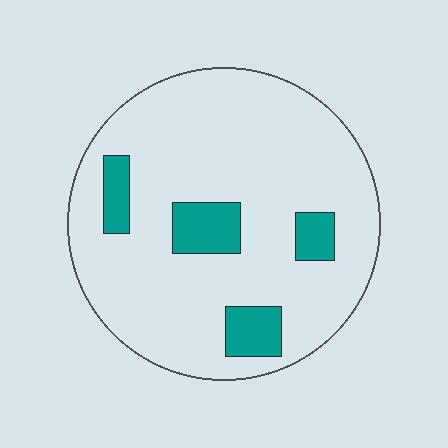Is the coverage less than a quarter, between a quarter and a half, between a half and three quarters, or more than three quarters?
Less than a quarter.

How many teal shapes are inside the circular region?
4.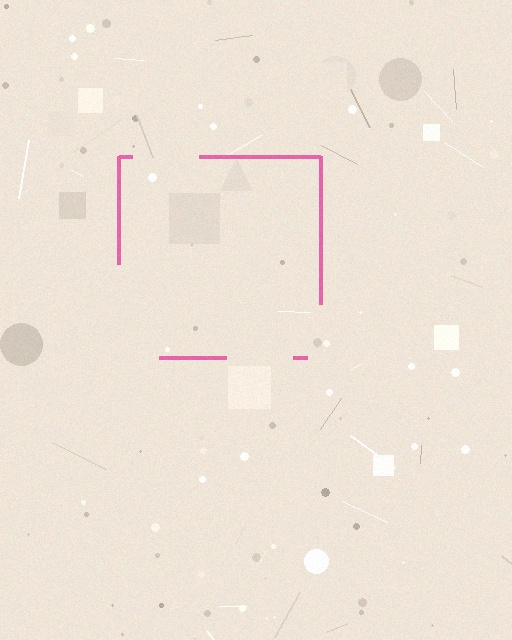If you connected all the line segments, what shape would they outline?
They would outline a square.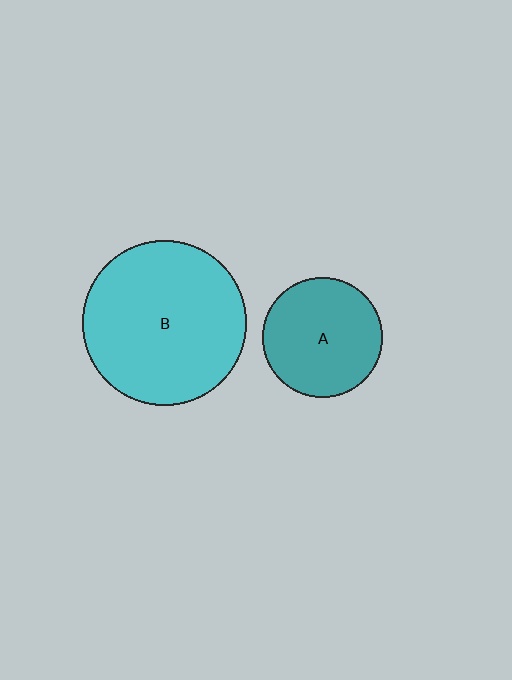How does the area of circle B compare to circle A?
Approximately 1.9 times.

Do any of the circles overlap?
No, none of the circles overlap.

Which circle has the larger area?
Circle B (cyan).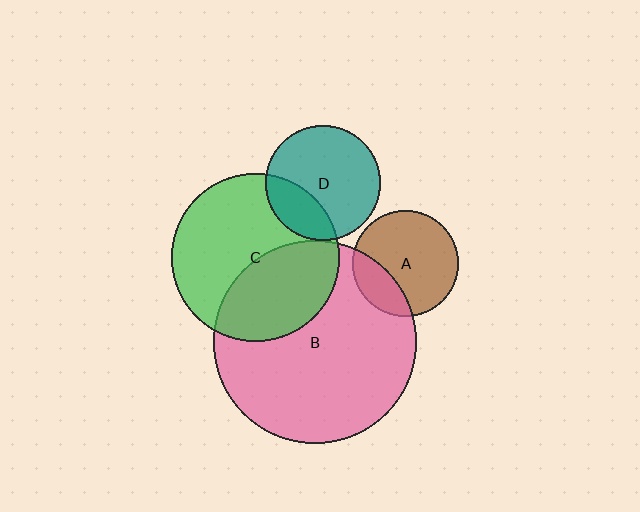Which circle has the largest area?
Circle B (pink).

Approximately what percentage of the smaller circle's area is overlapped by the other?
Approximately 25%.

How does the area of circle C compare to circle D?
Approximately 2.1 times.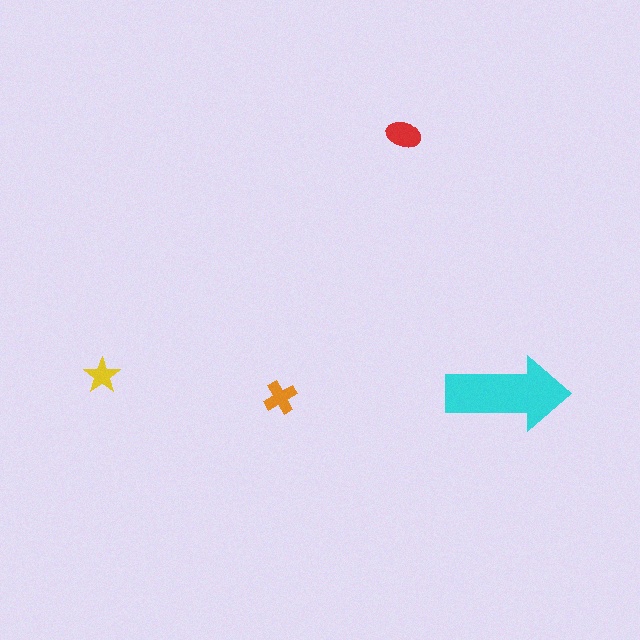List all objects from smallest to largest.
The yellow star, the orange cross, the red ellipse, the cyan arrow.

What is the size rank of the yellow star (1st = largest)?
4th.